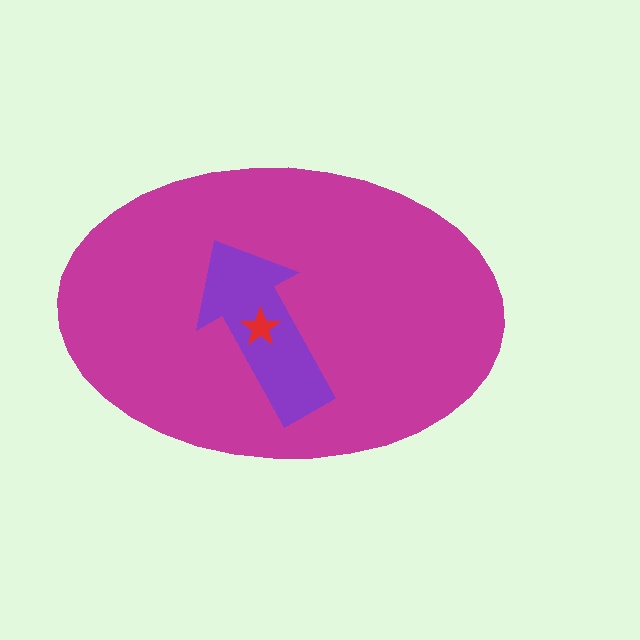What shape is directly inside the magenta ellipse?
The purple arrow.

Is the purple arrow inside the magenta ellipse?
Yes.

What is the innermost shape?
The red star.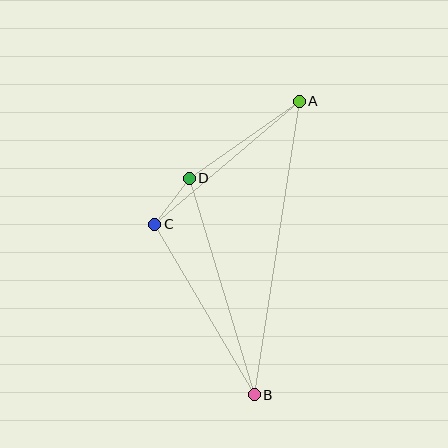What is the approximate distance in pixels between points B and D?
The distance between B and D is approximately 226 pixels.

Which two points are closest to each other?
Points C and D are closest to each other.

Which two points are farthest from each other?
Points A and B are farthest from each other.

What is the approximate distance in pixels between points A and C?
The distance between A and C is approximately 190 pixels.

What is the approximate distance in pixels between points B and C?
The distance between B and C is approximately 198 pixels.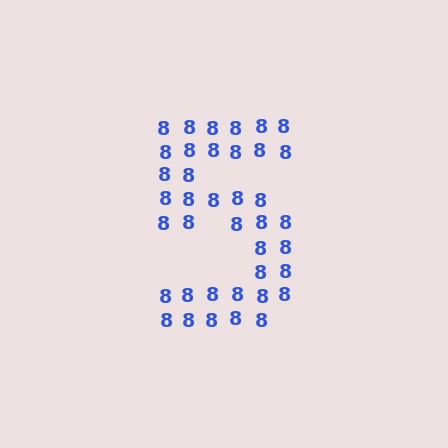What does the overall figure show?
The overall figure shows the digit 5.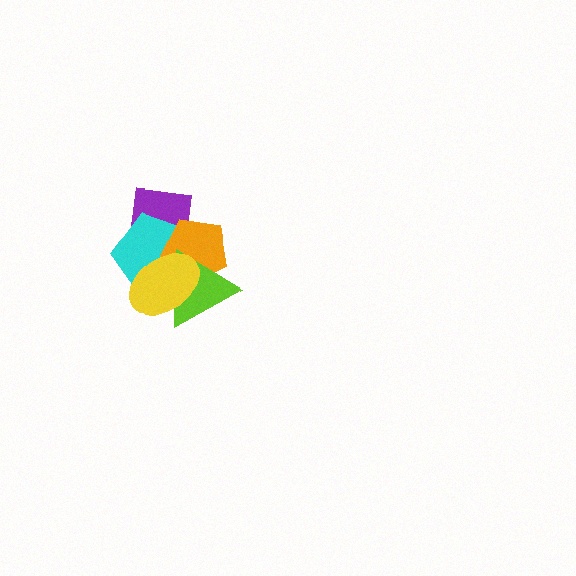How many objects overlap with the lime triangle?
3 objects overlap with the lime triangle.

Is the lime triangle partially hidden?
Yes, it is partially covered by another shape.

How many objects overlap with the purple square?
2 objects overlap with the purple square.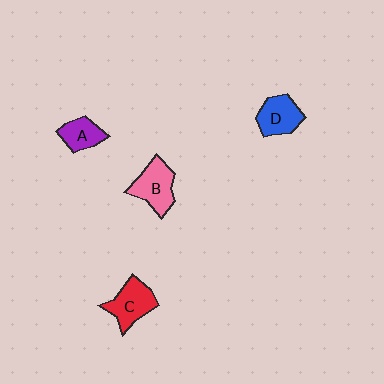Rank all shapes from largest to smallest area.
From largest to smallest: B (pink), C (red), D (blue), A (purple).